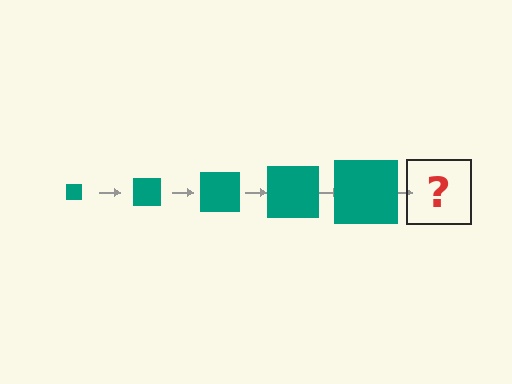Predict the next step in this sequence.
The next step is a teal square, larger than the previous one.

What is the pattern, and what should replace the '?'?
The pattern is that the square gets progressively larger each step. The '?' should be a teal square, larger than the previous one.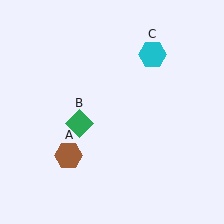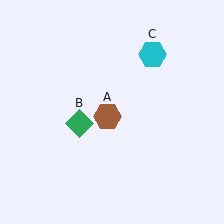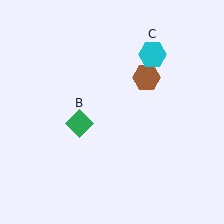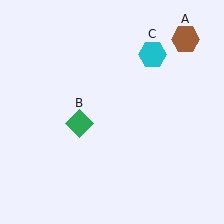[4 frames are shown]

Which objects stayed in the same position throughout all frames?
Green diamond (object B) and cyan hexagon (object C) remained stationary.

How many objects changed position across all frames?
1 object changed position: brown hexagon (object A).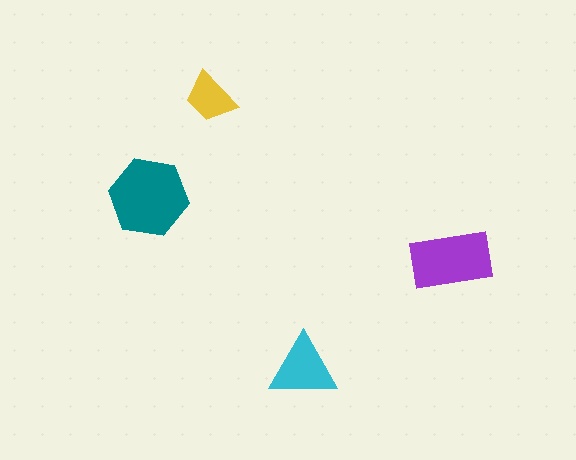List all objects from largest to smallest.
The teal hexagon, the purple rectangle, the cyan triangle, the yellow trapezoid.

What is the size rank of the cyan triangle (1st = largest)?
3rd.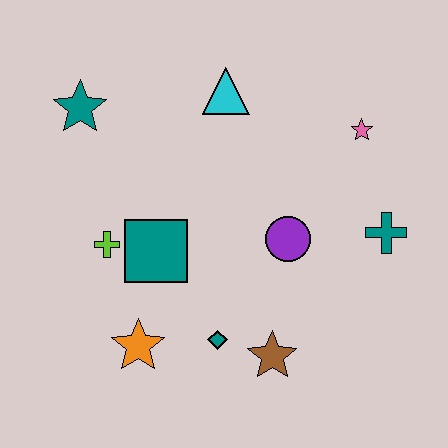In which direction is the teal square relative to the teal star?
The teal square is below the teal star.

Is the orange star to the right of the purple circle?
No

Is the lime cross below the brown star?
No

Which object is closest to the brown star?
The teal diamond is closest to the brown star.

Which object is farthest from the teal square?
The pink star is farthest from the teal square.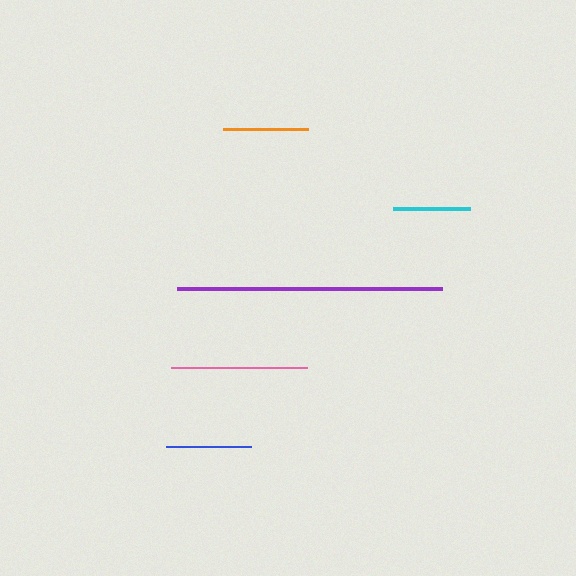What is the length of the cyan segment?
The cyan segment is approximately 77 pixels long.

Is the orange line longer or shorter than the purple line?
The purple line is longer than the orange line.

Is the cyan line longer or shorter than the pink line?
The pink line is longer than the cyan line.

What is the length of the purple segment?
The purple segment is approximately 265 pixels long.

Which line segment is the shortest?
The cyan line is the shortest at approximately 77 pixels.